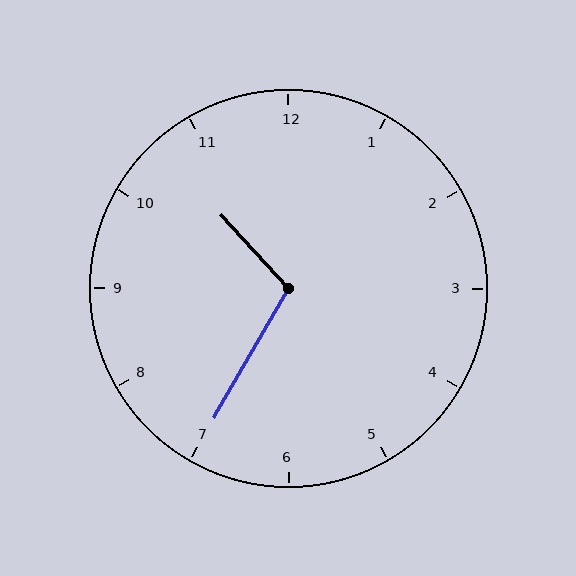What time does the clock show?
10:35.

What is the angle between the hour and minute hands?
Approximately 108 degrees.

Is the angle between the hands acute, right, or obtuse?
It is obtuse.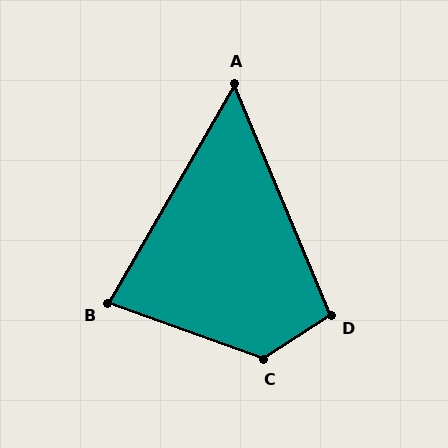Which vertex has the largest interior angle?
C, at approximately 127 degrees.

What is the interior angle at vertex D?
Approximately 100 degrees (obtuse).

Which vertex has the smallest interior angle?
A, at approximately 53 degrees.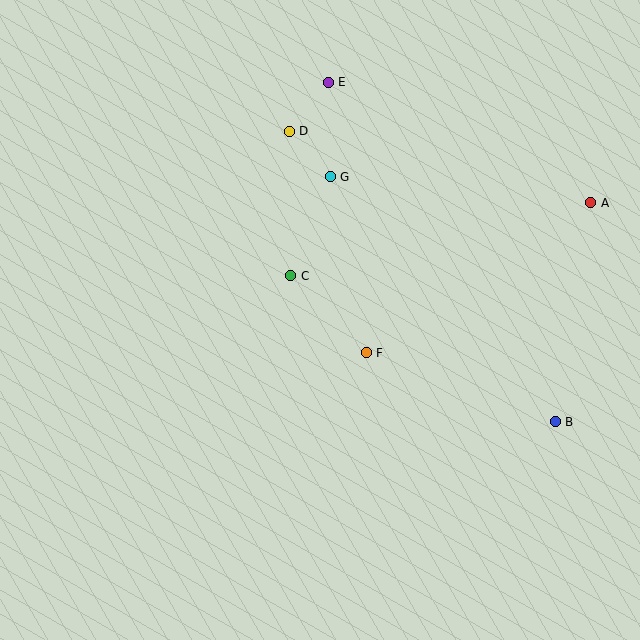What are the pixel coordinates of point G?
Point G is at (330, 177).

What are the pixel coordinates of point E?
Point E is at (328, 82).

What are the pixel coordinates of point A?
Point A is at (591, 203).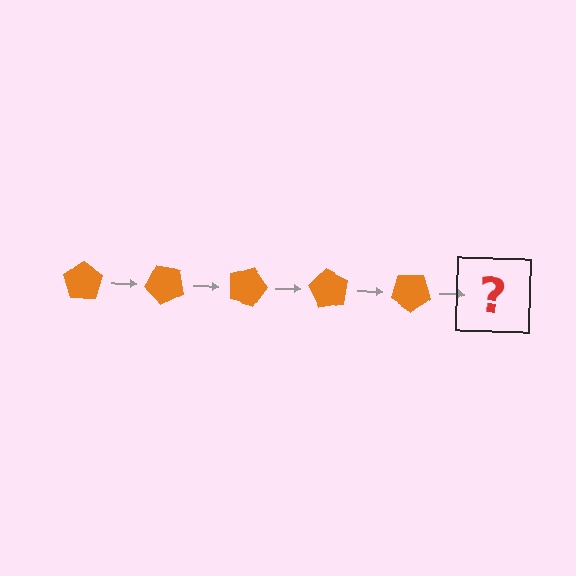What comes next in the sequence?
The next element should be an orange pentagon rotated 225 degrees.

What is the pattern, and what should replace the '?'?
The pattern is that the pentagon rotates 45 degrees each step. The '?' should be an orange pentagon rotated 225 degrees.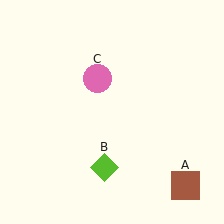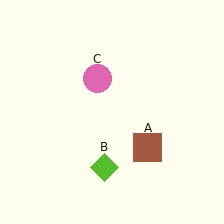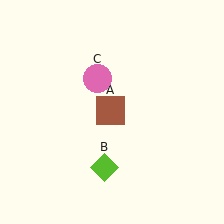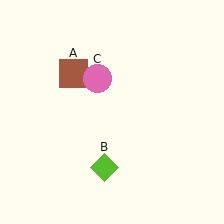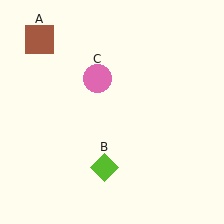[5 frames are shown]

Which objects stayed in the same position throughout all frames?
Lime diamond (object B) and pink circle (object C) remained stationary.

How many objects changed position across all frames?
1 object changed position: brown square (object A).